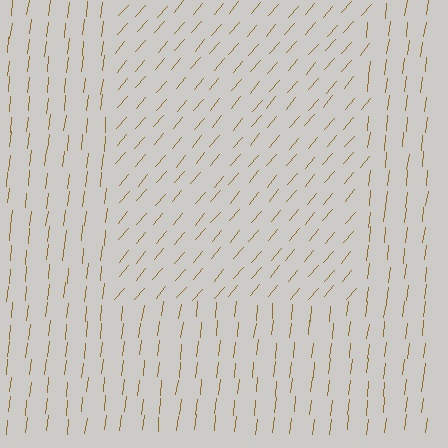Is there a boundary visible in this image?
Yes, there is a texture boundary formed by a change in line orientation.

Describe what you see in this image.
The image is filled with small brown line segments. A rectangle region in the image has lines oriented differently from the surrounding lines, creating a visible texture boundary.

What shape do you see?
I see a rectangle.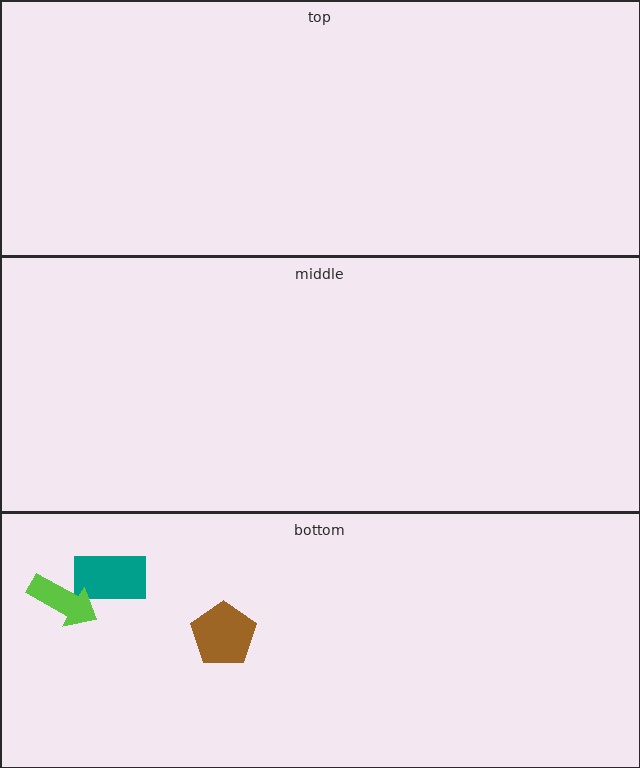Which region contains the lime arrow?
The bottom region.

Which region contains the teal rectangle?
The bottom region.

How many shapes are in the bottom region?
3.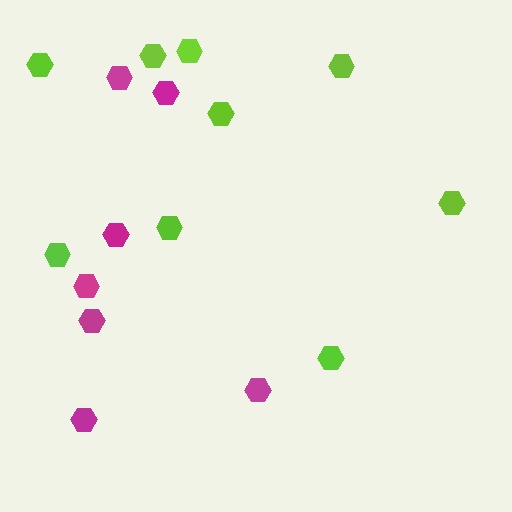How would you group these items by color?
There are 2 groups: one group of lime hexagons (9) and one group of magenta hexagons (7).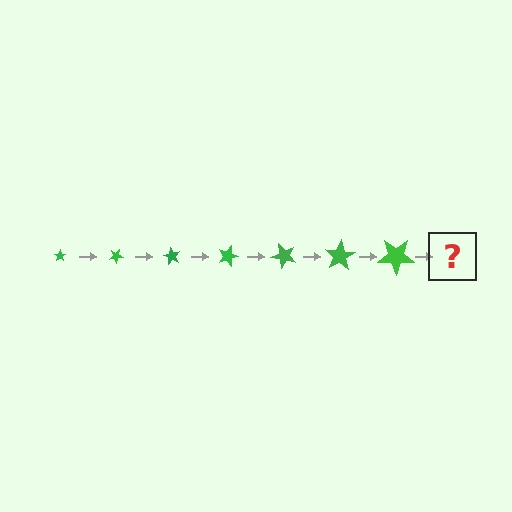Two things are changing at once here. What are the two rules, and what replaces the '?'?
The two rules are that the star grows larger each step and it rotates 30 degrees each step. The '?' should be a star, larger than the previous one and rotated 210 degrees from the start.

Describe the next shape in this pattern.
It should be a star, larger than the previous one and rotated 210 degrees from the start.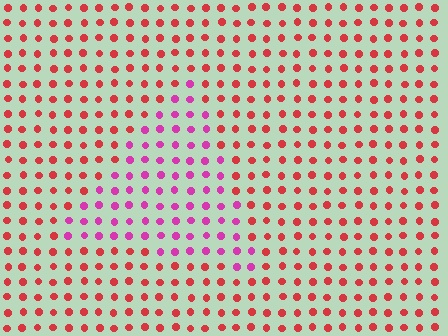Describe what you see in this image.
The image is filled with small red elements in a uniform arrangement. A triangle-shaped region is visible where the elements are tinted to a slightly different hue, forming a subtle color boundary.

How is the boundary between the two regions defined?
The boundary is defined purely by a slight shift in hue (about 42 degrees). Spacing, size, and orientation are identical on both sides.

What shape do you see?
I see a triangle.